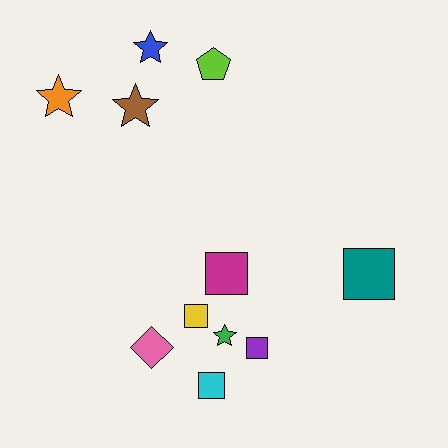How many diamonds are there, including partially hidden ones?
There is 1 diamond.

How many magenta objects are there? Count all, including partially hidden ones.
There is 1 magenta object.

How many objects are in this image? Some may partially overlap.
There are 11 objects.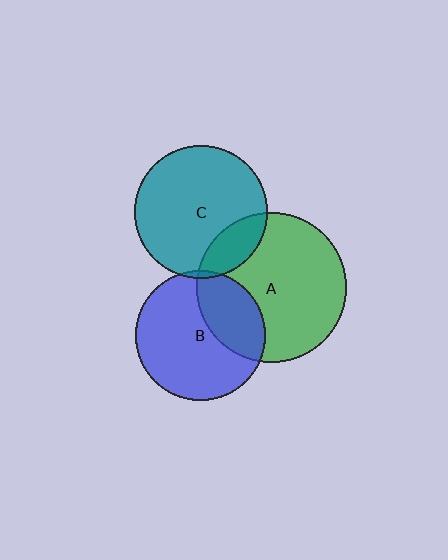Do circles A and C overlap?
Yes.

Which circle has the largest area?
Circle A (green).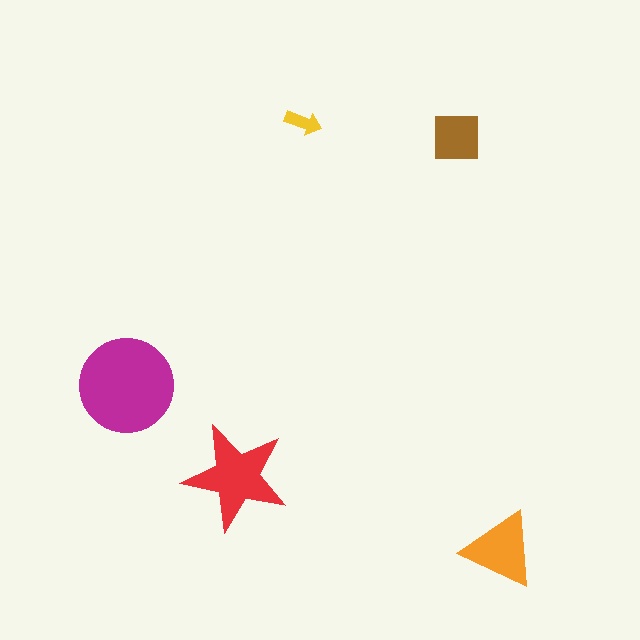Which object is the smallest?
The yellow arrow.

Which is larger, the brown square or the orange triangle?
The orange triangle.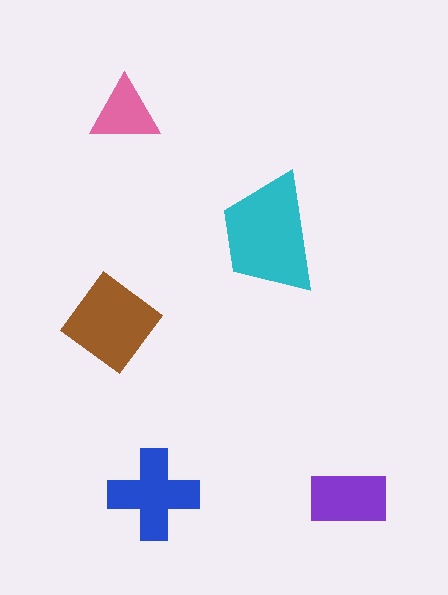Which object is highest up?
The pink triangle is topmost.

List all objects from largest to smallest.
The cyan trapezoid, the brown diamond, the blue cross, the purple rectangle, the pink triangle.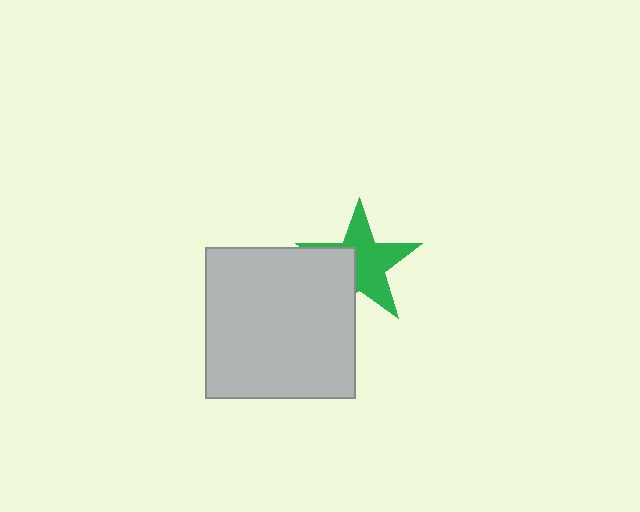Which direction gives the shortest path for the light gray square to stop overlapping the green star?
Moving toward the lower-left gives the shortest separation.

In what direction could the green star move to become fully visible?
The green star could move toward the upper-right. That would shift it out from behind the light gray square entirely.